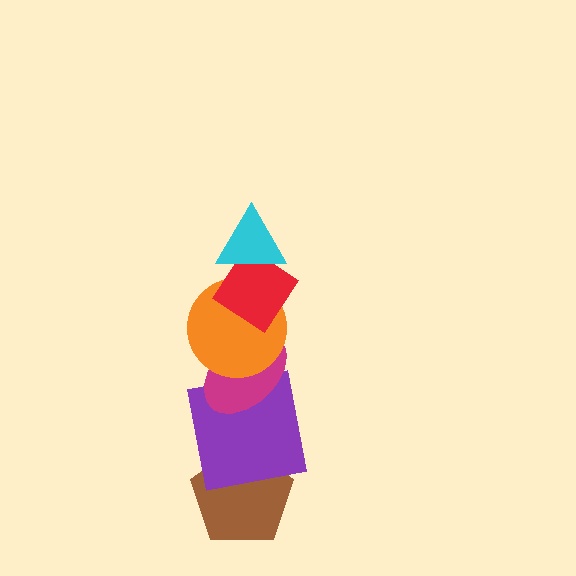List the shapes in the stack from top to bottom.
From top to bottom: the cyan triangle, the red diamond, the orange circle, the magenta ellipse, the purple square, the brown pentagon.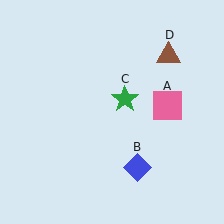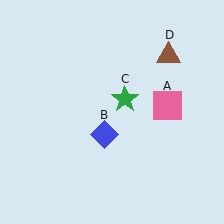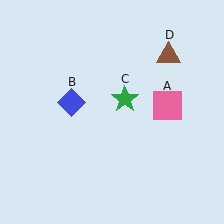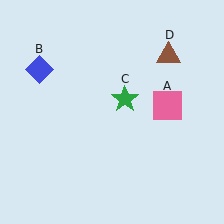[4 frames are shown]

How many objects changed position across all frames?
1 object changed position: blue diamond (object B).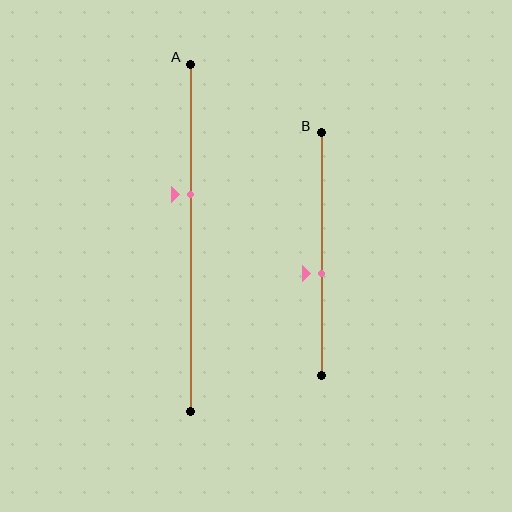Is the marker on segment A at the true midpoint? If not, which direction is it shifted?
No, the marker on segment A is shifted upward by about 12% of the segment length.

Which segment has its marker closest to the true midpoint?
Segment B has its marker closest to the true midpoint.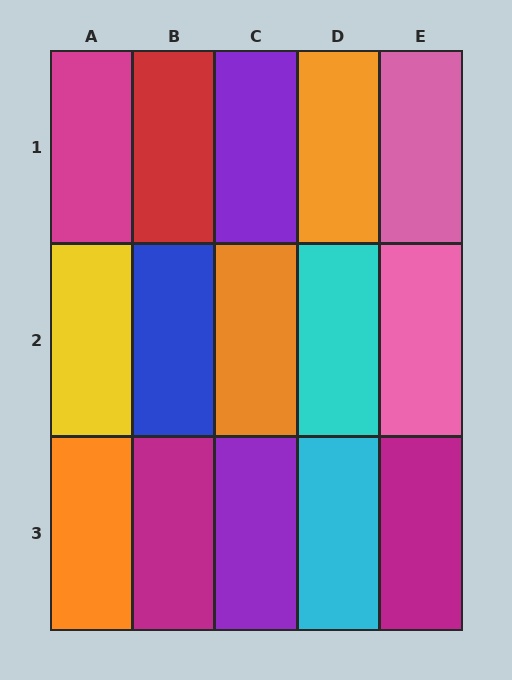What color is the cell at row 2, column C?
Orange.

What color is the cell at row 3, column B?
Magenta.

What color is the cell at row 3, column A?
Orange.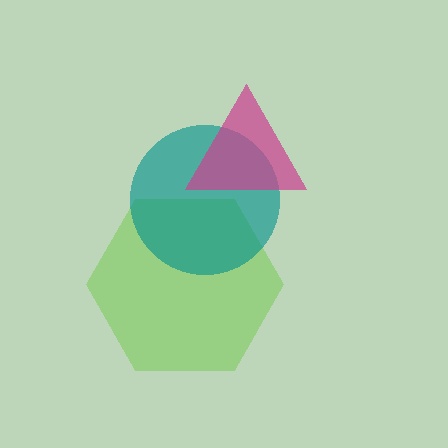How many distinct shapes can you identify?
There are 3 distinct shapes: a lime hexagon, a teal circle, a magenta triangle.